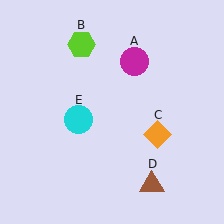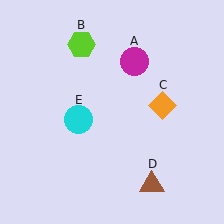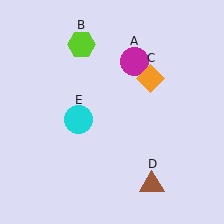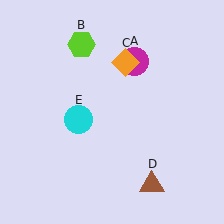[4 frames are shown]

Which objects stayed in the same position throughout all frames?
Magenta circle (object A) and lime hexagon (object B) and brown triangle (object D) and cyan circle (object E) remained stationary.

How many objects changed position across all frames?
1 object changed position: orange diamond (object C).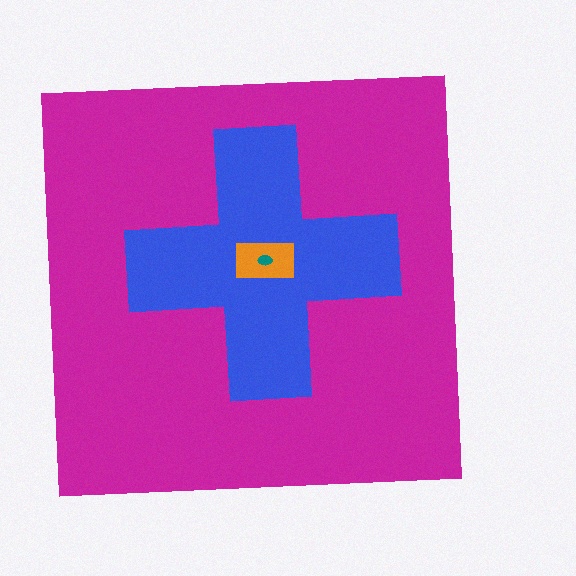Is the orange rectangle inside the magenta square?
Yes.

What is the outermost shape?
The magenta square.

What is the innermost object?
The teal ellipse.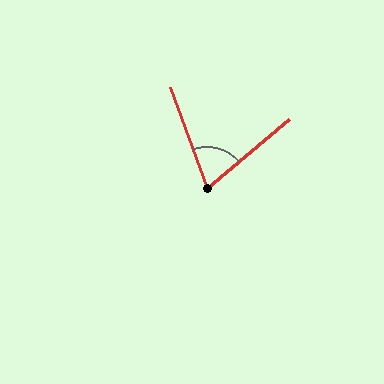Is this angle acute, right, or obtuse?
It is acute.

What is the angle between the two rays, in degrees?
Approximately 70 degrees.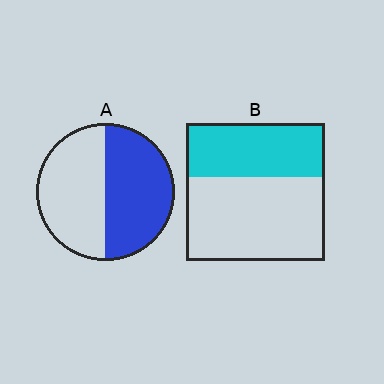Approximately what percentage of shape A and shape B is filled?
A is approximately 50% and B is approximately 40%.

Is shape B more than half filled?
No.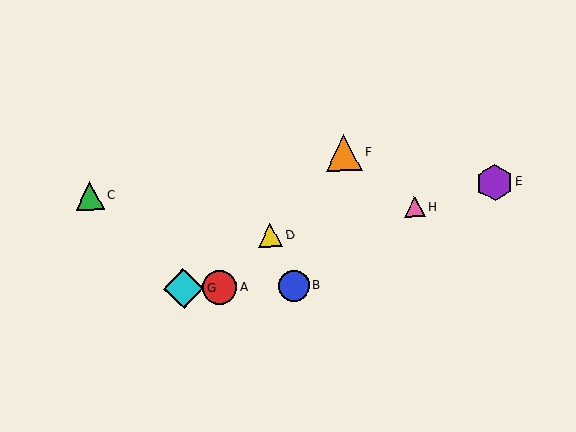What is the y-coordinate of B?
Object B is at y≈286.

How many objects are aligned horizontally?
3 objects (A, B, G) are aligned horizontally.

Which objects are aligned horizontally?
Objects A, B, G are aligned horizontally.